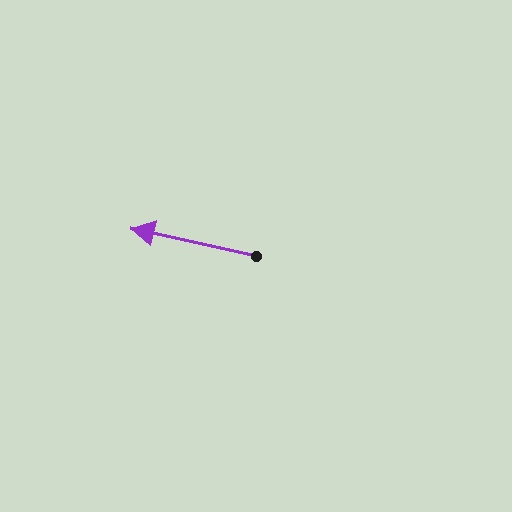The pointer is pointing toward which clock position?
Roughly 9 o'clock.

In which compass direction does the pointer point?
West.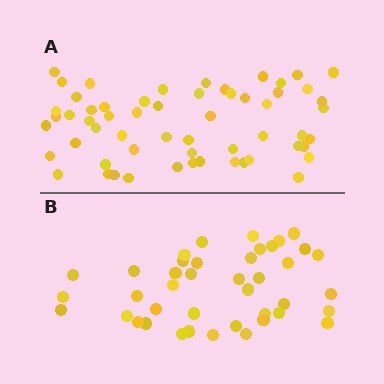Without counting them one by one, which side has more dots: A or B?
Region A (the top region) has more dots.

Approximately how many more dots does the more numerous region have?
Region A has approximately 15 more dots than region B.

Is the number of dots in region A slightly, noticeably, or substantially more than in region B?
Region A has noticeably more, but not dramatically so. The ratio is roughly 1.4 to 1.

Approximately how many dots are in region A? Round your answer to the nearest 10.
About 60 dots. (The exact count is 58, which rounds to 60.)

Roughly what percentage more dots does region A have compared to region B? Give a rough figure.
About 40% more.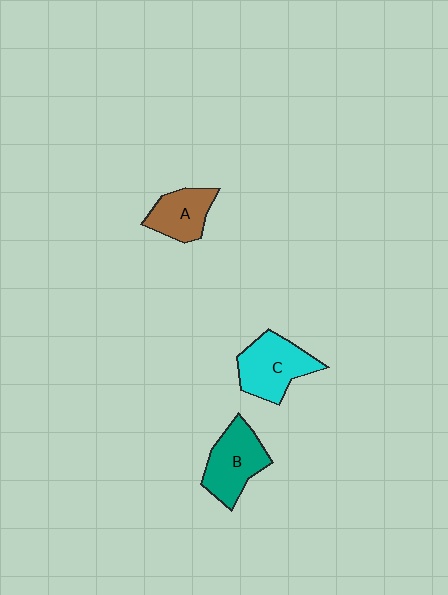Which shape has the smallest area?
Shape A (brown).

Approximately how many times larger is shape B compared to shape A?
Approximately 1.3 times.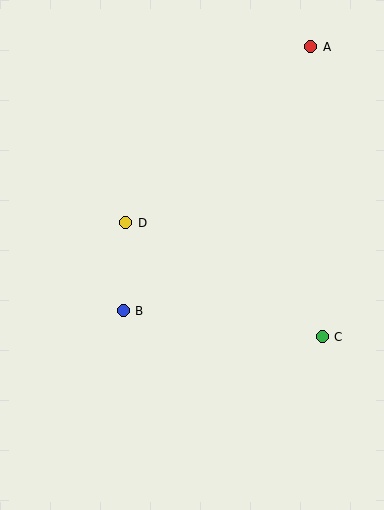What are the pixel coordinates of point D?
Point D is at (126, 223).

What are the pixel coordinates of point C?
Point C is at (322, 337).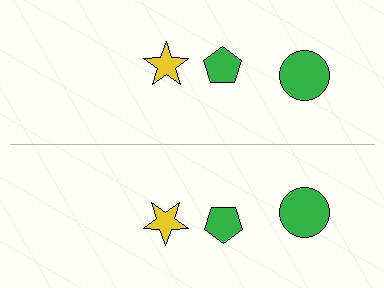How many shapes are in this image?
There are 6 shapes in this image.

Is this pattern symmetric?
Yes, this pattern has bilateral (reflection) symmetry.